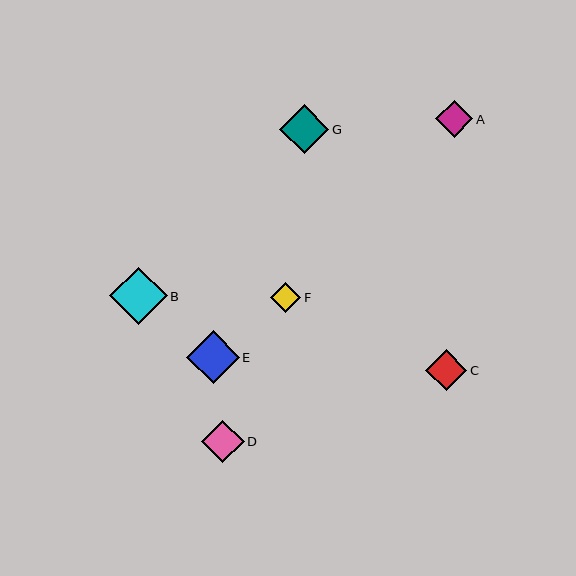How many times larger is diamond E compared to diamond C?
Diamond E is approximately 1.3 times the size of diamond C.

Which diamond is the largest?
Diamond B is the largest with a size of approximately 57 pixels.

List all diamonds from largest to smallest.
From largest to smallest: B, E, G, D, C, A, F.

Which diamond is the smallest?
Diamond F is the smallest with a size of approximately 30 pixels.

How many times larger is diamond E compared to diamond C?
Diamond E is approximately 1.3 times the size of diamond C.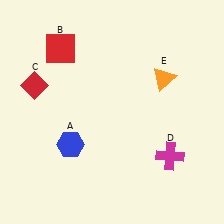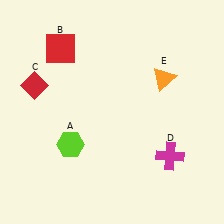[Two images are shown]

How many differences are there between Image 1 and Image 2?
There is 1 difference between the two images.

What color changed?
The hexagon (A) changed from blue in Image 1 to lime in Image 2.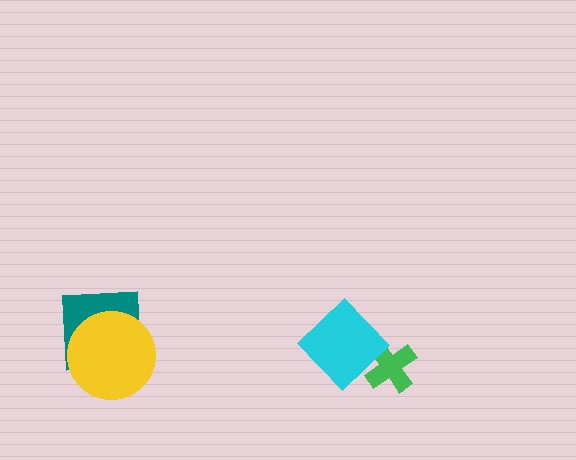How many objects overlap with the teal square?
1 object overlaps with the teal square.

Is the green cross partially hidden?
Yes, it is partially covered by another shape.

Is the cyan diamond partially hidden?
No, no other shape covers it.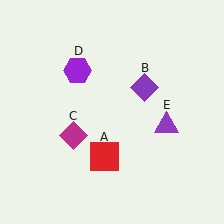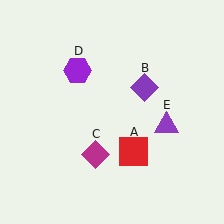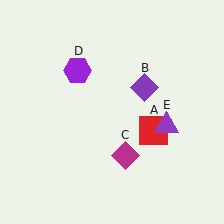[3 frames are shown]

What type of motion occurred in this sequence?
The red square (object A), magenta diamond (object C) rotated counterclockwise around the center of the scene.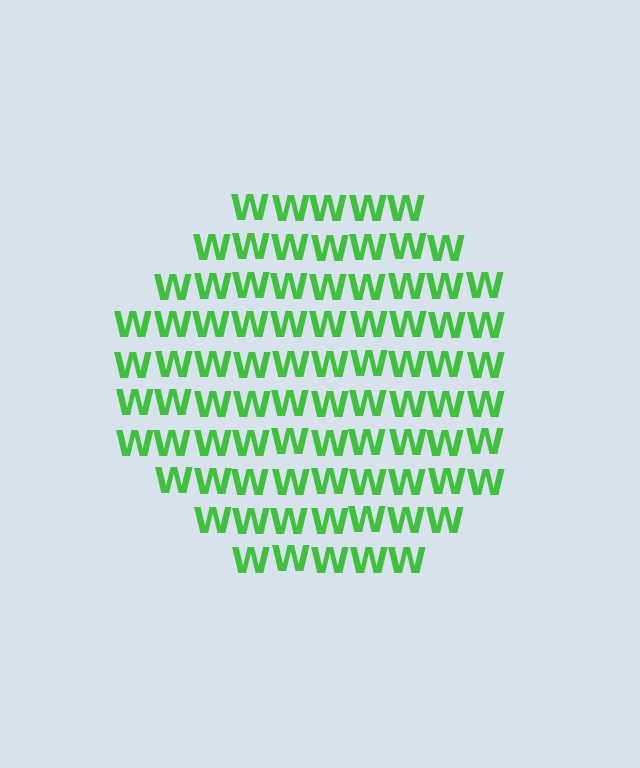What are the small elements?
The small elements are letter W's.